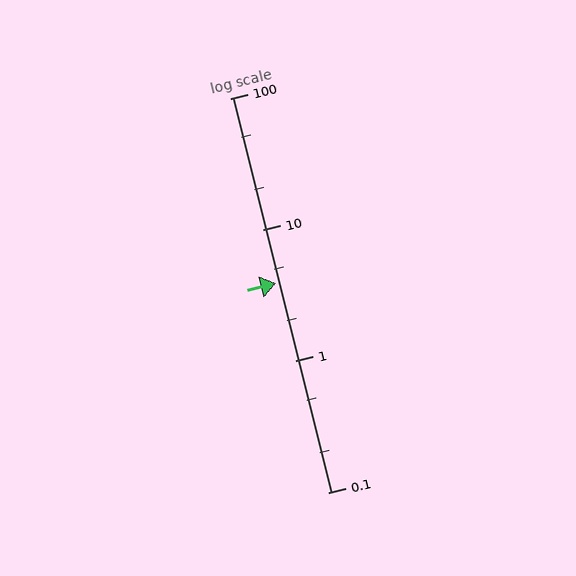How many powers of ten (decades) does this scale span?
The scale spans 3 decades, from 0.1 to 100.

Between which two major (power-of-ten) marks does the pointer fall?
The pointer is between 1 and 10.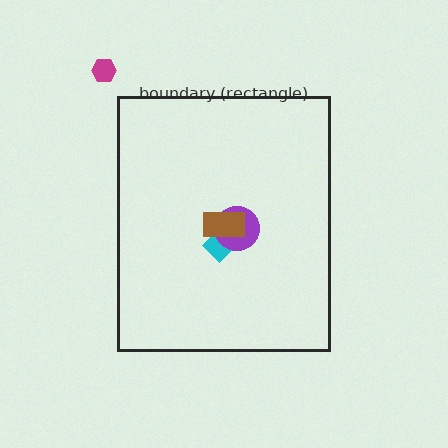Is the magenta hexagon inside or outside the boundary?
Outside.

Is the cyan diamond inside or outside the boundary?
Inside.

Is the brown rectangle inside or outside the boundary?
Inside.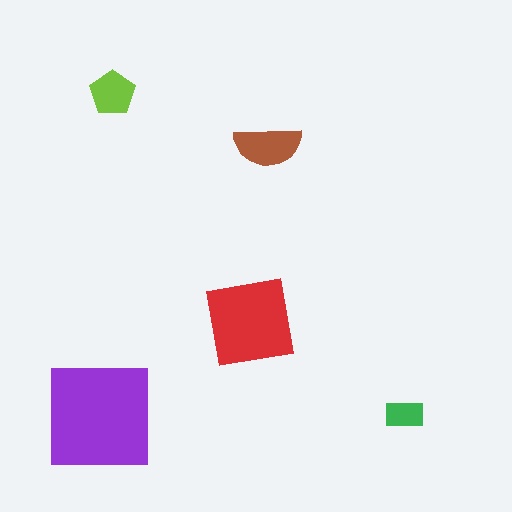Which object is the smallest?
The green rectangle.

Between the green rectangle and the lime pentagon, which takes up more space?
The lime pentagon.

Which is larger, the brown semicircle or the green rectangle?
The brown semicircle.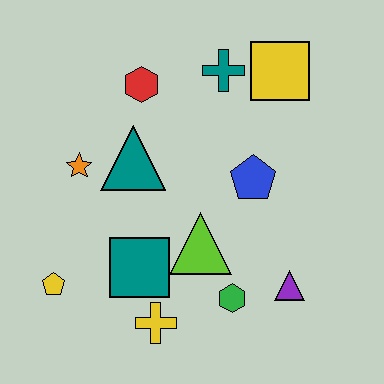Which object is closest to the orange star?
The teal triangle is closest to the orange star.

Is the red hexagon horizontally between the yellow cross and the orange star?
Yes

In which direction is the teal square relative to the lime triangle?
The teal square is to the left of the lime triangle.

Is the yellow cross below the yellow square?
Yes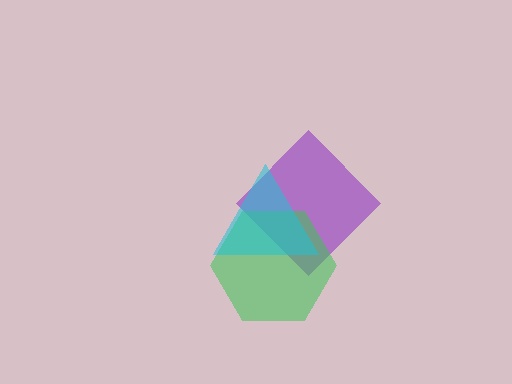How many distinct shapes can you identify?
There are 3 distinct shapes: a purple diamond, a green hexagon, a cyan triangle.